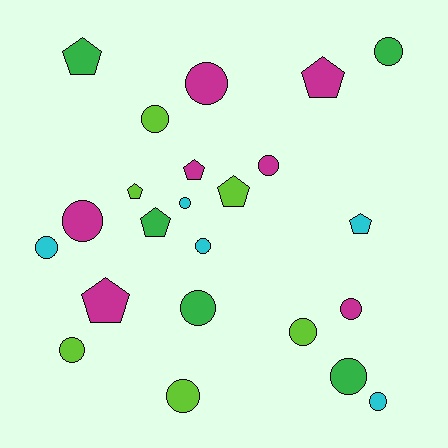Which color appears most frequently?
Magenta, with 7 objects.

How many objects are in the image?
There are 23 objects.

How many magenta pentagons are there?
There are 3 magenta pentagons.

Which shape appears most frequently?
Circle, with 15 objects.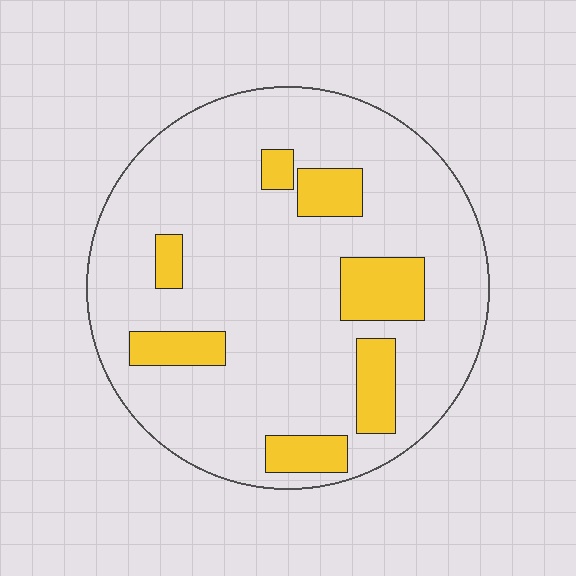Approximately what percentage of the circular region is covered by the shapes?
Approximately 15%.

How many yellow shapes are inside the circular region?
7.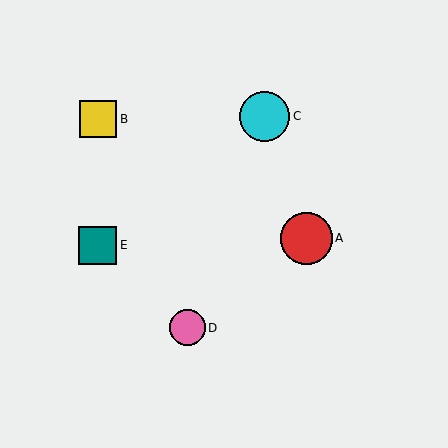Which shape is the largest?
The red circle (labeled A) is the largest.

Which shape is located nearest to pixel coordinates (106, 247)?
The teal square (labeled E) at (98, 245) is nearest to that location.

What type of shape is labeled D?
Shape D is a pink circle.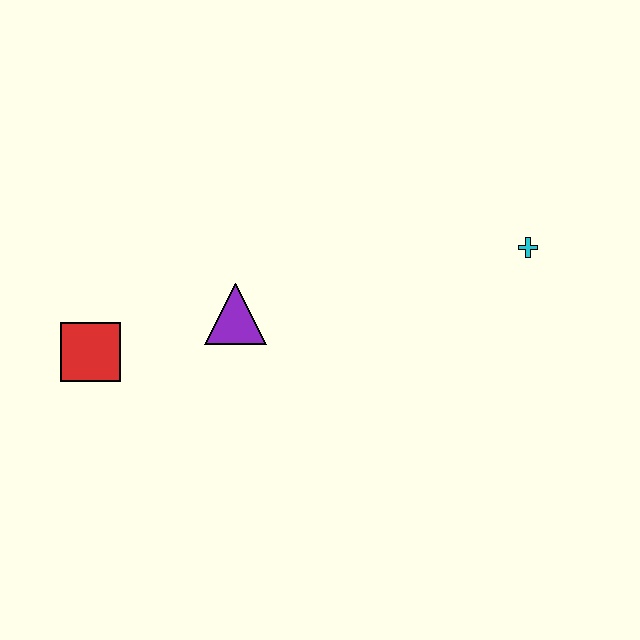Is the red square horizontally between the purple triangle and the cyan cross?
No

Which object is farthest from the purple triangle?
The cyan cross is farthest from the purple triangle.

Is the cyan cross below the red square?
No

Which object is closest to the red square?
The purple triangle is closest to the red square.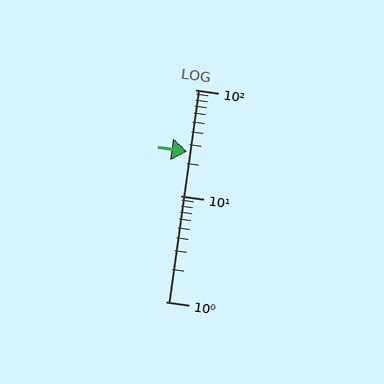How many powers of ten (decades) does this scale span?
The scale spans 2 decades, from 1 to 100.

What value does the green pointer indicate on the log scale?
The pointer indicates approximately 26.